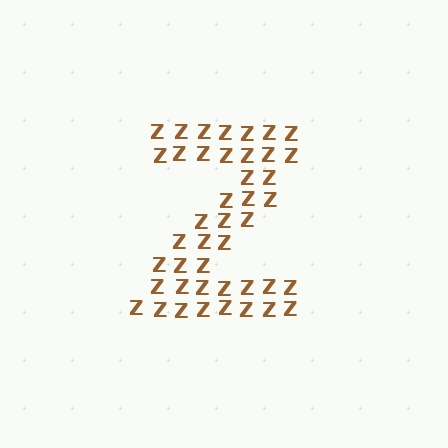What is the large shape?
The large shape is the letter Z.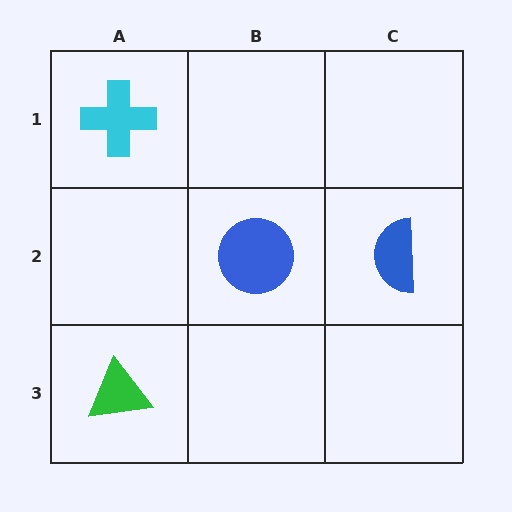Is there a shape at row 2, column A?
No, that cell is empty.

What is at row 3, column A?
A green triangle.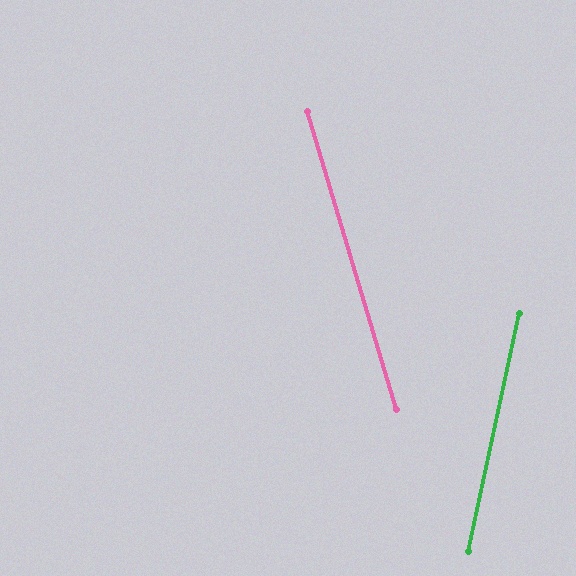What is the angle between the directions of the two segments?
Approximately 29 degrees.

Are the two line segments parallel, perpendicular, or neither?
Neither parallel nor perpendicular — they differ by about 29°.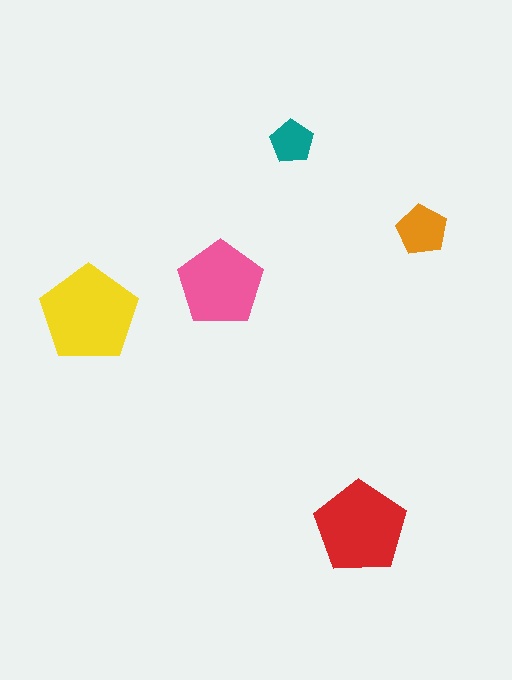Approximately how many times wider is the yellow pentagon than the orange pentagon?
About 2 times wider.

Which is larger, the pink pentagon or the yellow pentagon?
The yellow one.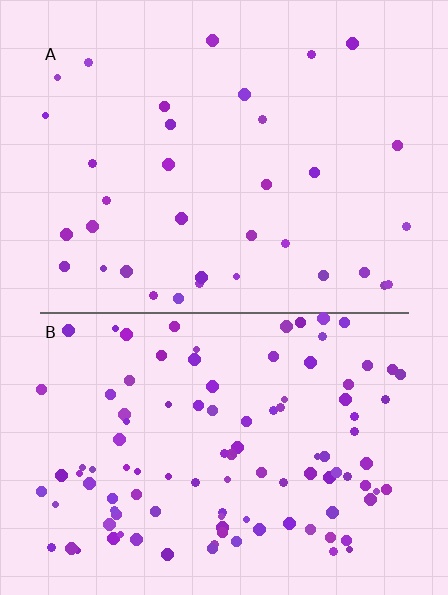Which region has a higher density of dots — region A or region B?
B (the bottom).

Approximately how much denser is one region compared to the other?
Approximately 3.1× — region B over region A.